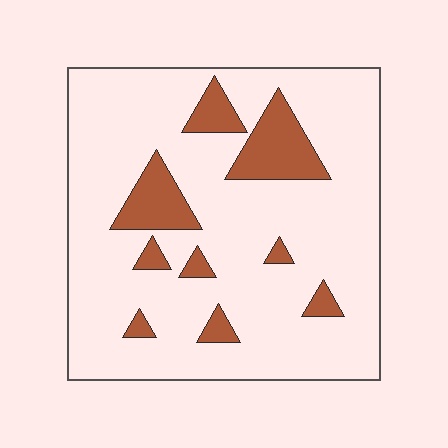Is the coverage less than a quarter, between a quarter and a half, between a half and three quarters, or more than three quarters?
Less than a quarter.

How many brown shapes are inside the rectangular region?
9.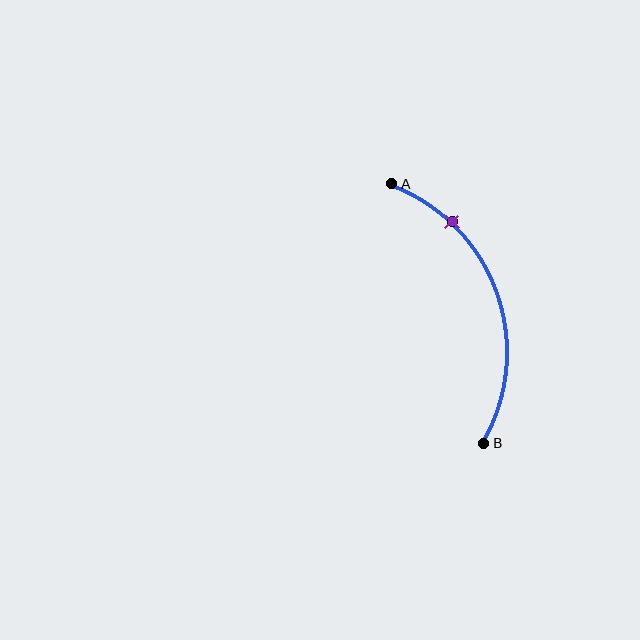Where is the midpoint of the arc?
The arc midpoint is the point on the curve farthest from the straight line joining A and B. It sits to the right of that line.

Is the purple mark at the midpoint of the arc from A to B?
No. The purple mark lies on the arc but is closer to endpoint A. The arc midpoint would be at the point on the curve equidistant along the arc from both A and B.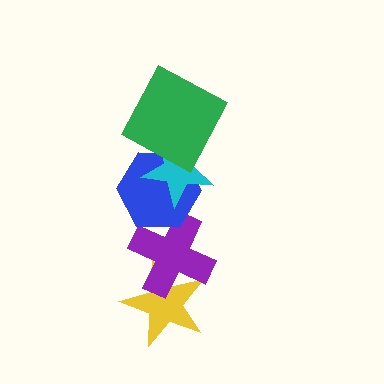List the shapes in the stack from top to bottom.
From top to bottom: the green square, the cyan star, the blue hexagon, the purple cross, the yellow star.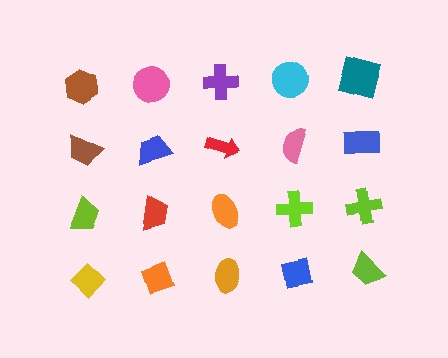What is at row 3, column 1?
A lime trapezoid.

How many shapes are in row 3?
5 shapes.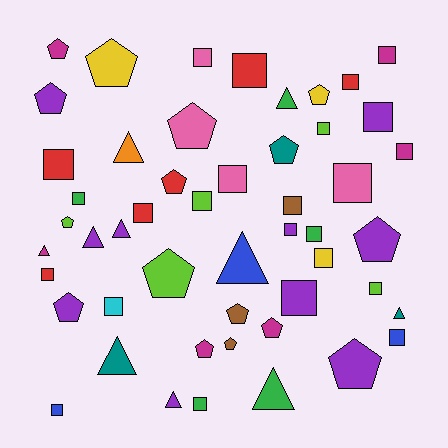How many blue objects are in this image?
There are 3 blue objects.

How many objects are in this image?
There are 50 objects.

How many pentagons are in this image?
There are 16 pentagons.